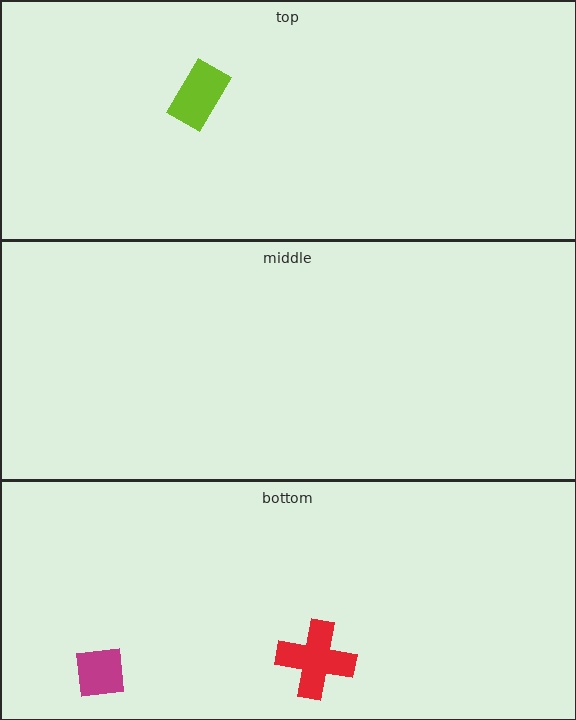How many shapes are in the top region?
1.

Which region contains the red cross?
The bottom region.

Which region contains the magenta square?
The bottom region.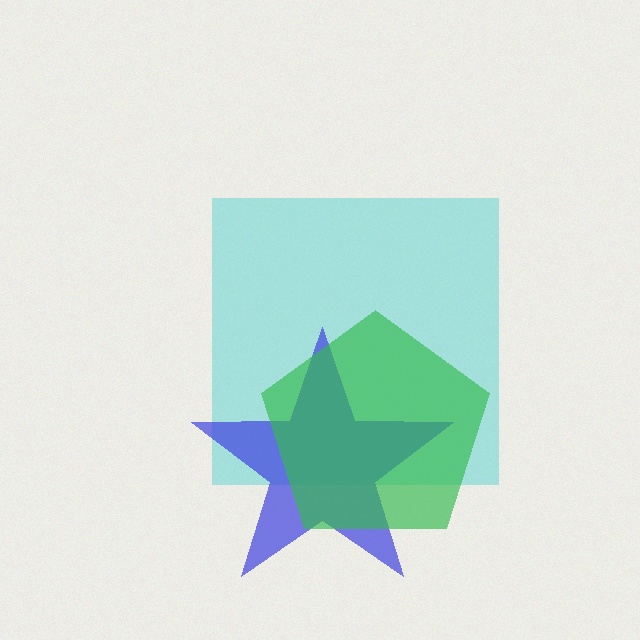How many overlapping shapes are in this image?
There are 3 overlapping shapes in the image.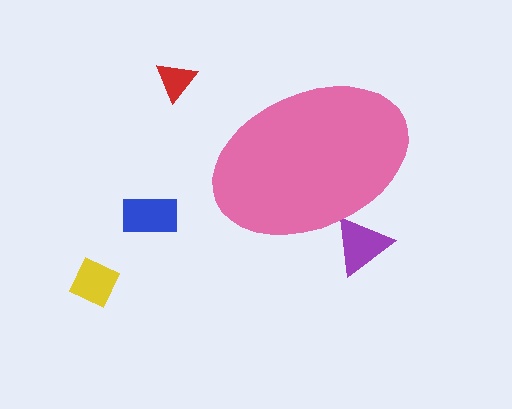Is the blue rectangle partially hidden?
No, the blue rectangle is fully visible.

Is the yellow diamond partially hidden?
No, the yellow diamond is fully visible.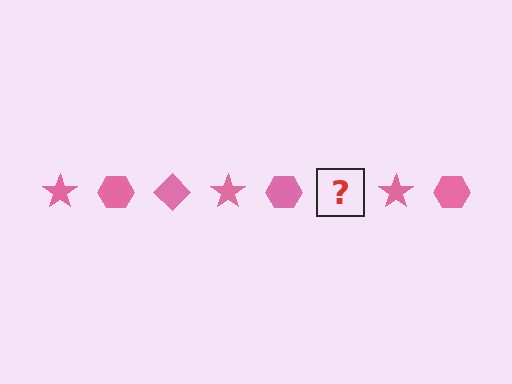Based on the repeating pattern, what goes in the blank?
The blank should be a pink diamond.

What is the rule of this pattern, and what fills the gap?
The rule is that the pattern cycles through star, hexagon, diamond shapes in pink. The gap should be filled with a pink diamond.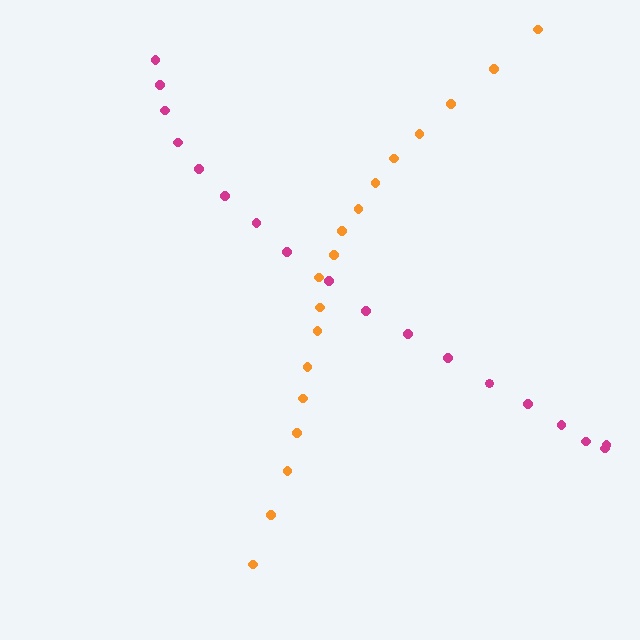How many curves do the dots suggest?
There are 2 distinct paths.